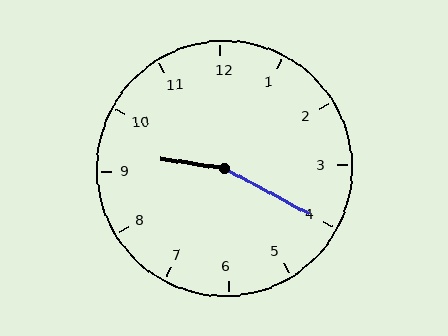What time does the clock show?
9:20.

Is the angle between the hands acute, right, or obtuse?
It is obtuse.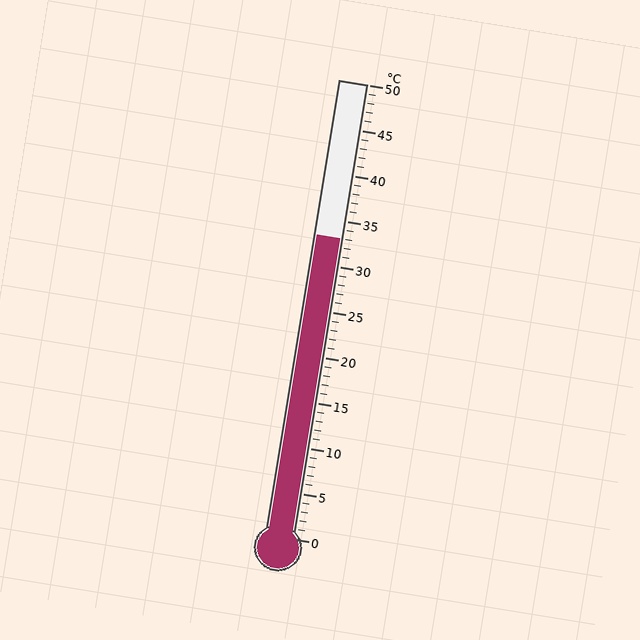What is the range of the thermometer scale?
The thermometer scale ranges from 0°C to 50°C.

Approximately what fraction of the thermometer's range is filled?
The thermometer is filled to approximately 65% of its range.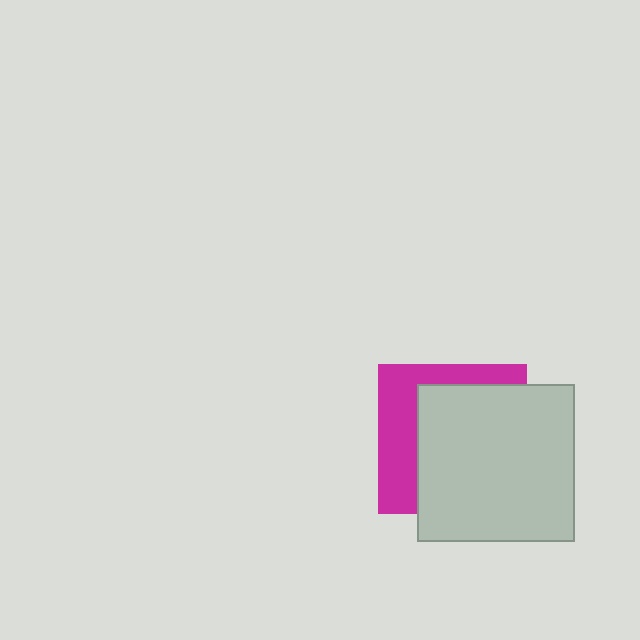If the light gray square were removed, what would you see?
You would see the complete magenta square.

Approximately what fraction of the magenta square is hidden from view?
Roughly 64% of the magenta square is hidden behind the light gray square.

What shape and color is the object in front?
The object in front is a light gray square.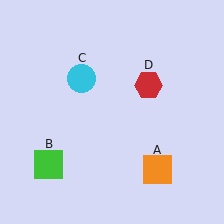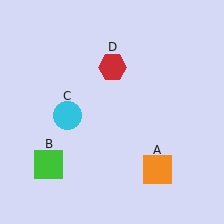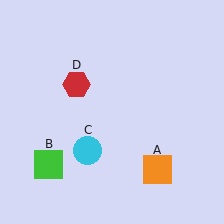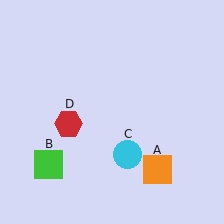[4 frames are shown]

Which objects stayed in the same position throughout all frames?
Orange square (object A) and green square (object B) remained stationary.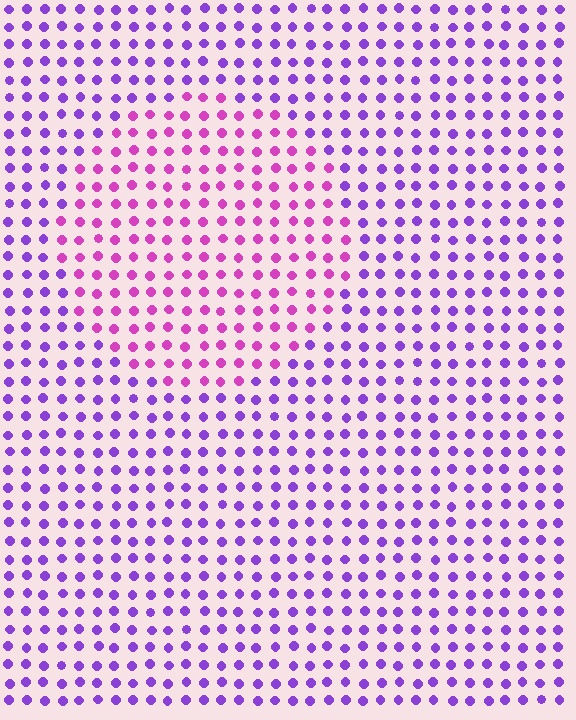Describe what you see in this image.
The image is filled with small purple elements in a uniform arrangement. A circle-shaped region is visible where the elements are tinted to a slightly different hue, forming a subtle color boundary.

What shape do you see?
I see a circle.